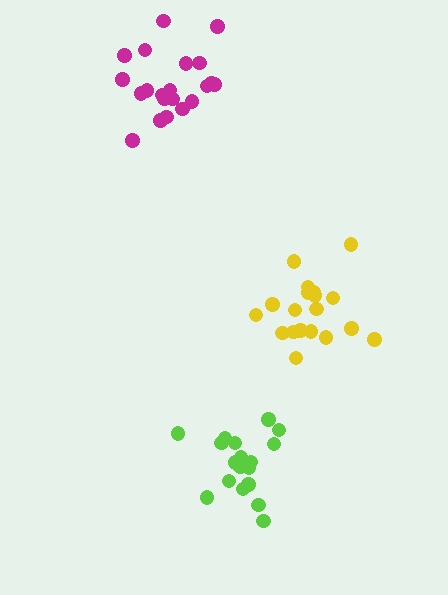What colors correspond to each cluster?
The clusters are colored: yellow, lime, magenta.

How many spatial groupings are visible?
There are 3 spatial groupings.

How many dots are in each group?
Group 1: 19 dots, Group 2: 18 dots, Group 3: 21 dots (58 total).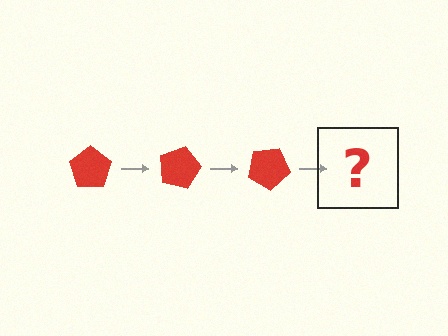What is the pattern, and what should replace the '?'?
The pattern is that the pentagon rotates 15 degrees each step. The '?' should be a red pentagon rotated 45 degrees.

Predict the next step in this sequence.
The next step is a red pentagon rotated 45 degrees.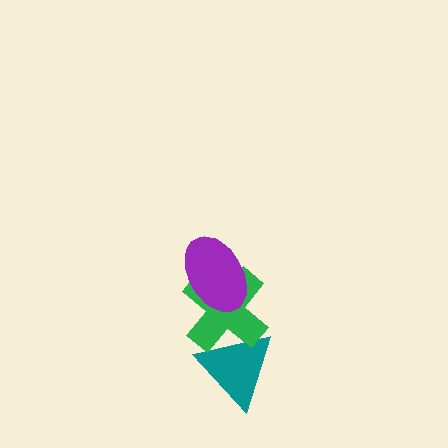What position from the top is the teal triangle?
The teal triangle is 3rd from the top.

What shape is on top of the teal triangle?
The green cross is on top of the teal triangle.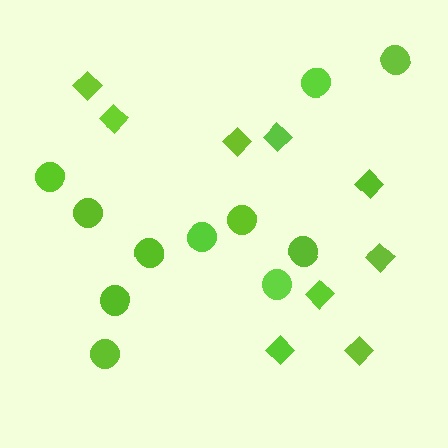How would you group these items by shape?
There are 2 groups: one group of diamonds (9) and one group of circles (11).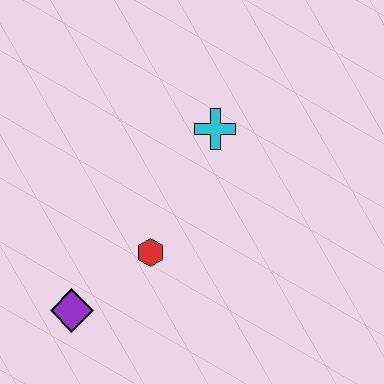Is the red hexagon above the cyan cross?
No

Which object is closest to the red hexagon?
The purple diamond is closest to the red hexagon.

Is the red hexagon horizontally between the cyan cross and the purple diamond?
Yes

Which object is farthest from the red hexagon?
The cyan cross is farthest from the red hexagon.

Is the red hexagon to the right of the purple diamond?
Yes